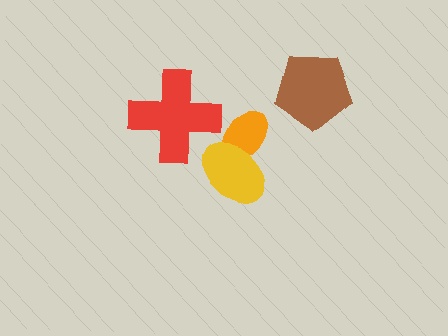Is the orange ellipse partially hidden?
Yes, it is partially covered by another shape.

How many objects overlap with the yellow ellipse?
1 object overlaps with the yellow ellipse.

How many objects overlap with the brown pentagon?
0 objects overlap with the brown pentagon.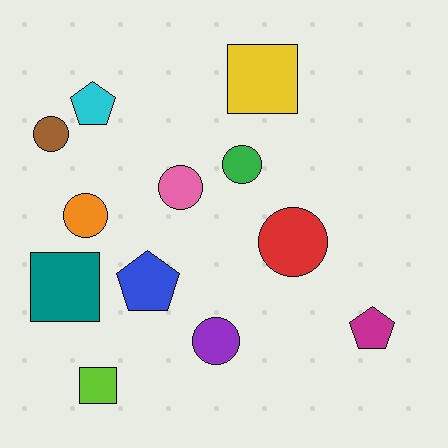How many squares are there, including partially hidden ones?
There are 3 squares.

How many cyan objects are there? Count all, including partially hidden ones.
There is 1 cyan object.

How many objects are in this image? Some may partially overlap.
There are 12 objects.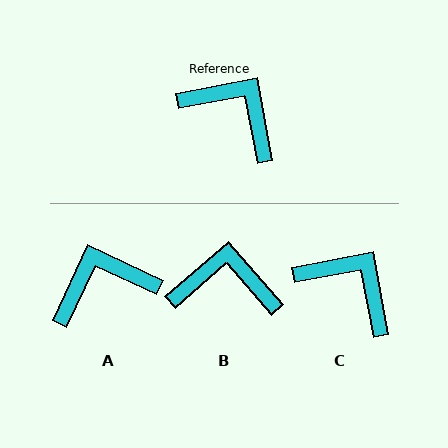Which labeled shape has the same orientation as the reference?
C.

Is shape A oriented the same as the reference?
No, it is off by about 54 degrees.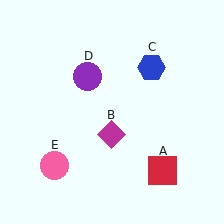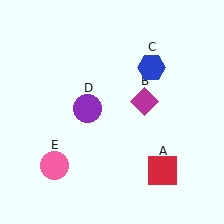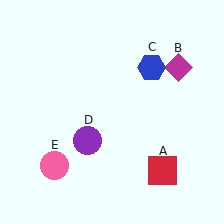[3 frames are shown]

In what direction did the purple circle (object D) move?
The purple circle (object D) moved down.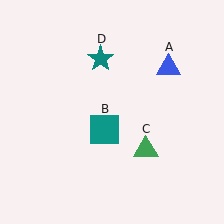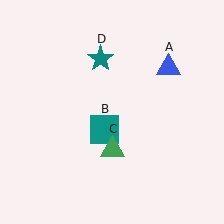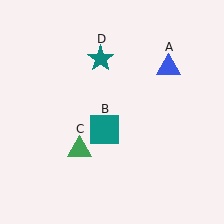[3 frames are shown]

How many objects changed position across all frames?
1 object changed position: green triangle (object C).